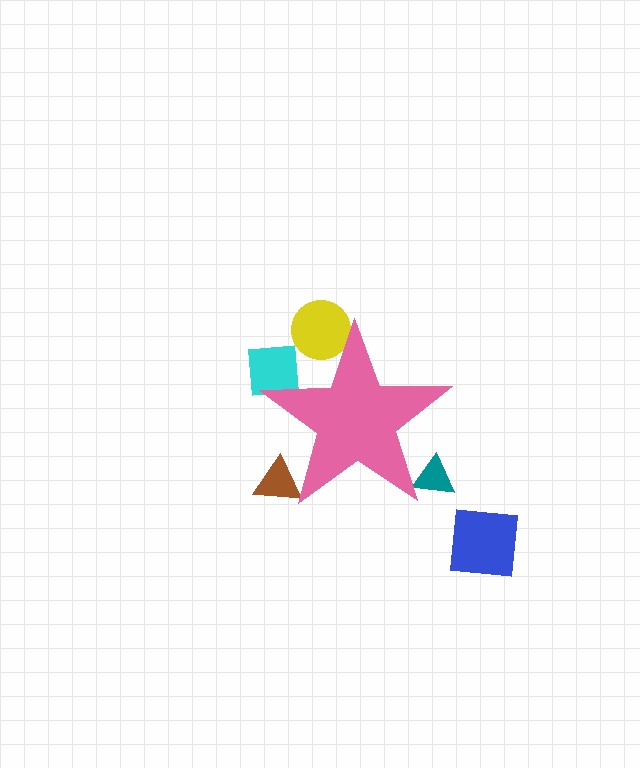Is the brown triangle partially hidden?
Yes, the brown triangle is partially hidden behind the pink star.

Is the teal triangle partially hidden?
Yes, the teal triangle is partially hidden behind the pink star.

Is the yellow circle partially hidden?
Yes, the yellow circle is partially hidden behind the pink star.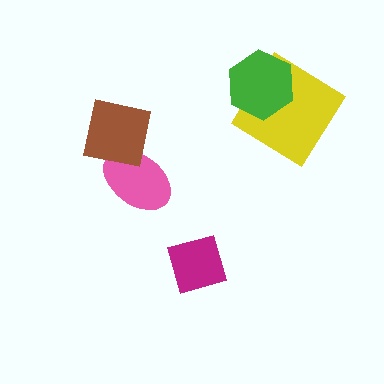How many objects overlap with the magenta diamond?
0 objects overlap with the magenta diamond.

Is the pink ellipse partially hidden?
Yes, it is partially covered by another shape.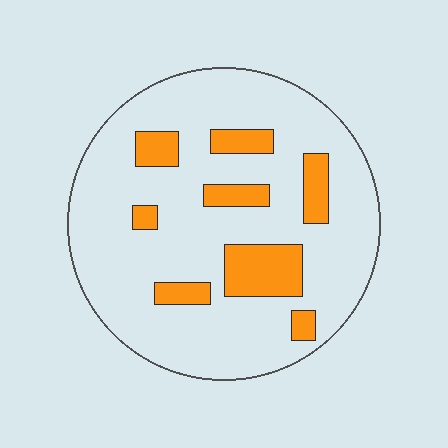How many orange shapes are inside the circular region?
8.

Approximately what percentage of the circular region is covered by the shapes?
Approximately 15%.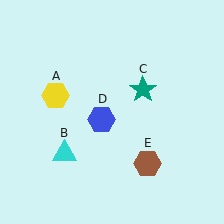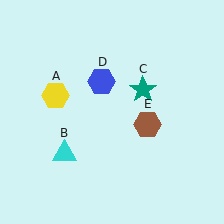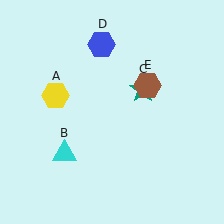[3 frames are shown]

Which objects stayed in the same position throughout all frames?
Yellow hexagon (object A) and cyan triangle (object B) and teal star (object C) remained stationary.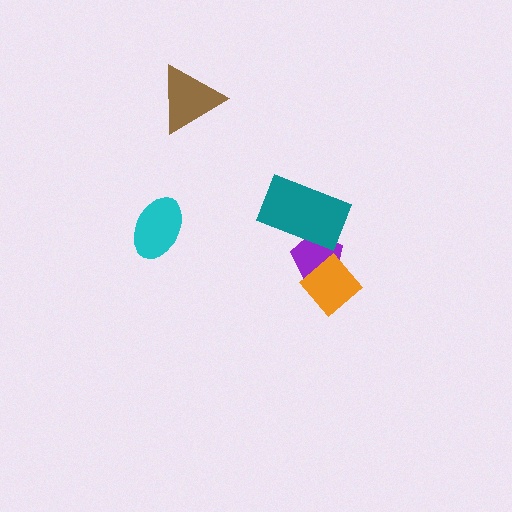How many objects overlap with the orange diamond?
1 object overlaps with the orange diamond.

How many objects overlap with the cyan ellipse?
0 objects overlap with the cyan ellipse.